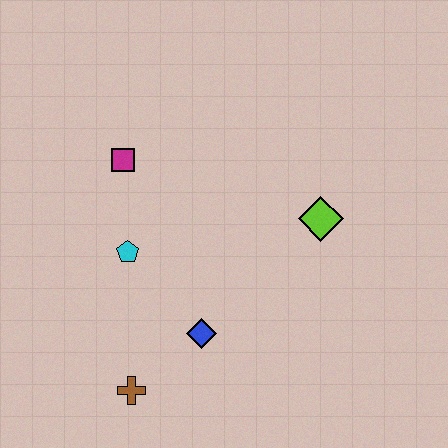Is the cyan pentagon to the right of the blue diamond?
No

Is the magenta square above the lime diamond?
Yes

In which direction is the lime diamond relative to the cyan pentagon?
The lime diamond is to the right of the cyan pentagon.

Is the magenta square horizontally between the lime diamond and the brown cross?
No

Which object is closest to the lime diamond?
The blue diamond is closest to the lime diamond.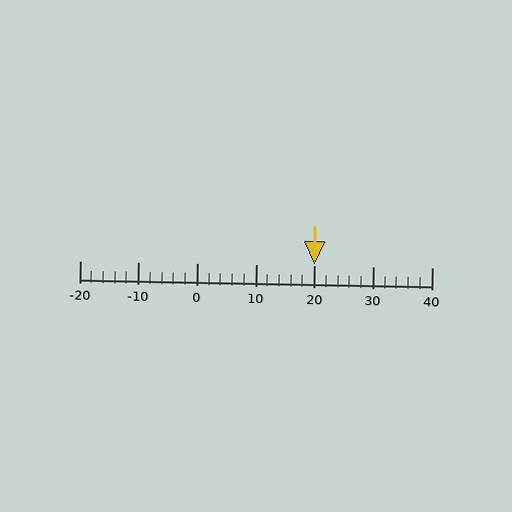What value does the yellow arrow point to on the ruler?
The yellow arrow points to approximately 20.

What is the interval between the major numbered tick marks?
The major tick marks are spaced 10 units apart.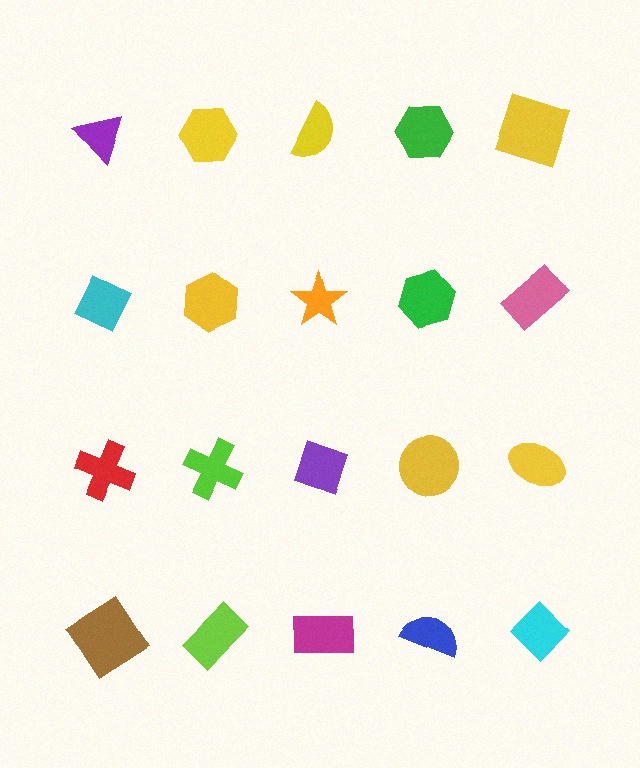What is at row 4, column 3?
A magenta rectangle.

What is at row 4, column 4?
A blue semicircle.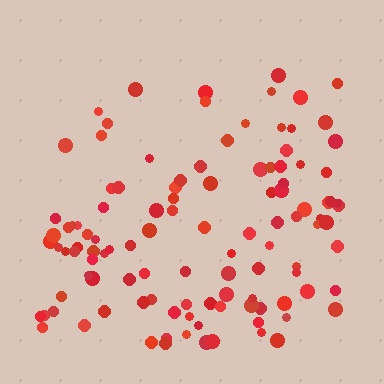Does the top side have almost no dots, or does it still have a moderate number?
Still a moderate number, just noticeably fewer than the bottom.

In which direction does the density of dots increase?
From top to bottom, with the bottom side densest.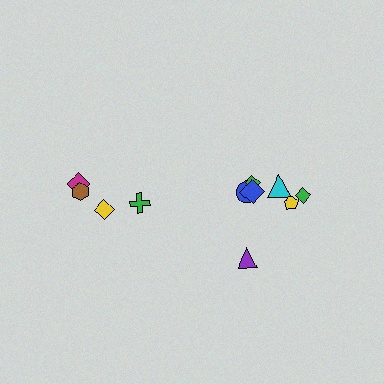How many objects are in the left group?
There are 4 objects.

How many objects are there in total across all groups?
There are 11 objects.